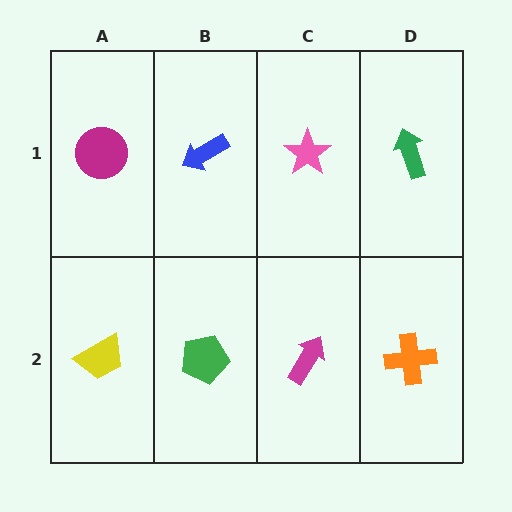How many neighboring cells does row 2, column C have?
3.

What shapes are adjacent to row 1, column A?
A yellow trapezoid (row 2, column A), a blue arrow (row 1, column B).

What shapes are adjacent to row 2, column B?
A blue arrow (row 1, column B), a yellow trapezoid (row 2, column A), a magenta arrow (row 2, column C).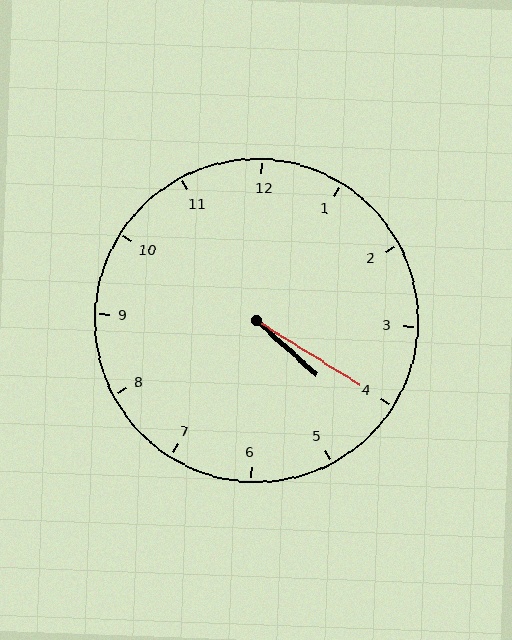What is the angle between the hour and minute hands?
Approximately 10 degrees.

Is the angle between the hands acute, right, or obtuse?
It is acute.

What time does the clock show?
4:20.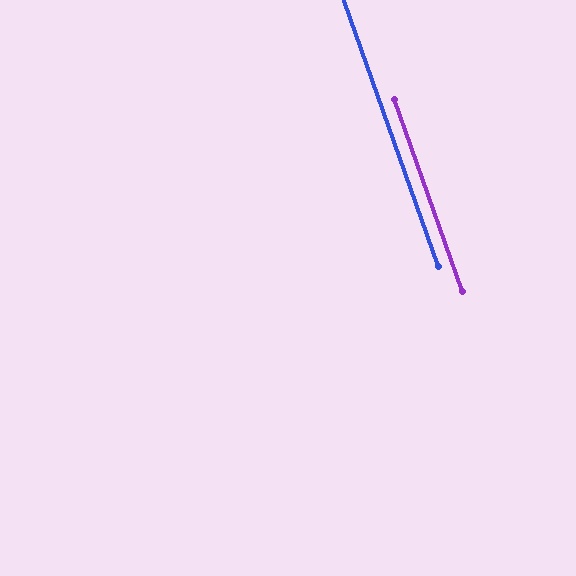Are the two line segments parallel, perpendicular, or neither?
Parallel — their directions differ by only 0.1°.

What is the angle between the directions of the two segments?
Approximately 0 degrees.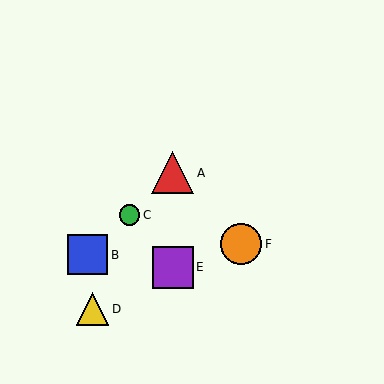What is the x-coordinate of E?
Object E is at x≈173.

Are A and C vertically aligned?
No, A is at x≈173 and C is at x≈130.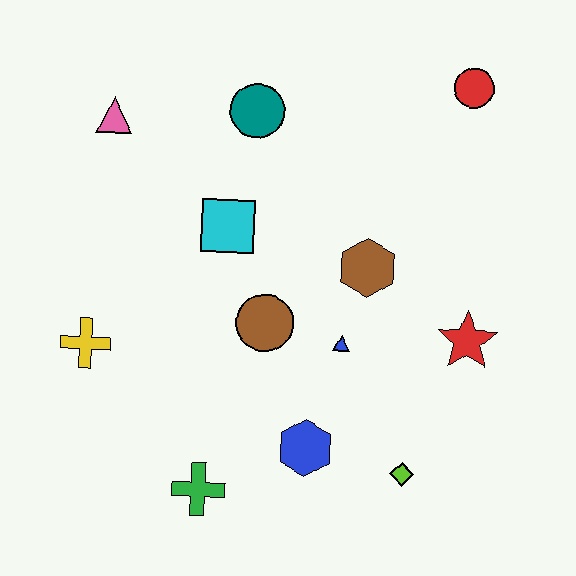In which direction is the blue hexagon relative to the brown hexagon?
The blue hexagon is below the brown hexagon.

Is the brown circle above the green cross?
Yes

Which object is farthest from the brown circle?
The red circle is farthest from the brown circle.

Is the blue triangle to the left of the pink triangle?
No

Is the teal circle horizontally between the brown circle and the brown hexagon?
No